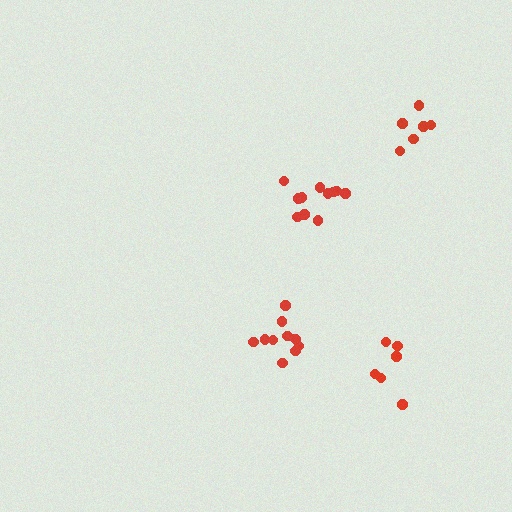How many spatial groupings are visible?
There are 4 spatial groupings.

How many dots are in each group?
Group 1: 11 dots, Group 2: 6 dots, Group 3: 11 dots, Group 4: 6 dots (34 total).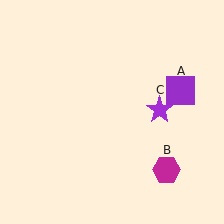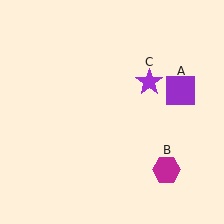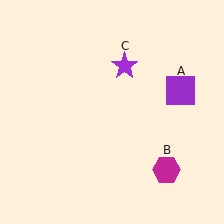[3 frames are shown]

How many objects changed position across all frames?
1 object changed position: purple star (object C).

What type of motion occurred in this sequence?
The purple star (object C) rotated counterclockwise around the center of the scene.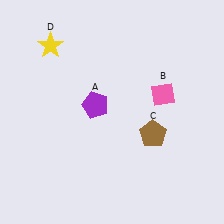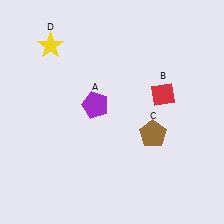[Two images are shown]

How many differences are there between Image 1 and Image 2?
There is 1 difference between the two images.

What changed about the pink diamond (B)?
In Image 1, B is pink. In Image 2, it changed to red.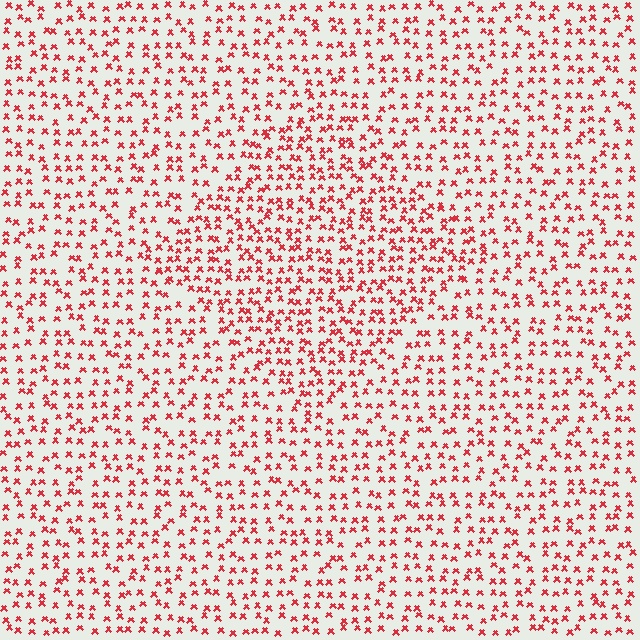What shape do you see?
I see a diamond.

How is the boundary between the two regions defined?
The boundary is defined by a change in element density (approximately 1.5x ratio). All elements are the same color, size, and shape.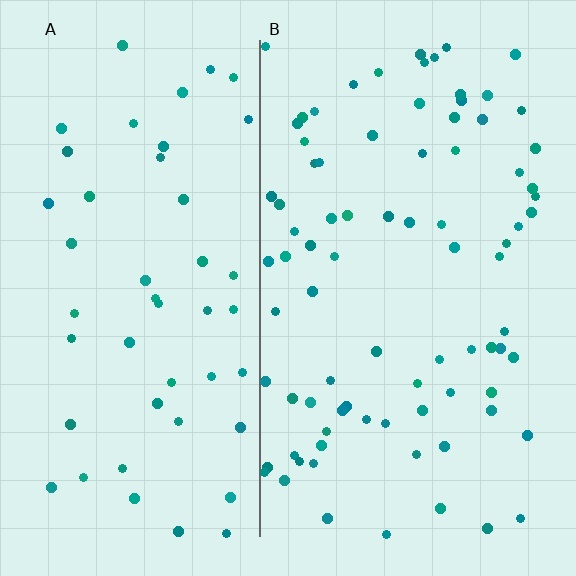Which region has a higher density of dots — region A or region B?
B (the right).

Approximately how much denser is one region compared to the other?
Approximately 1.7× — region B over region A.